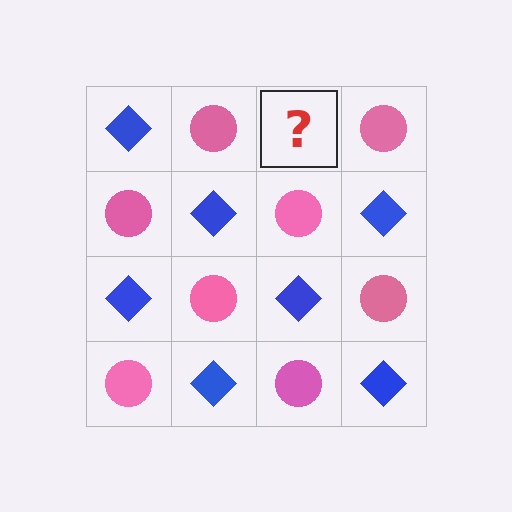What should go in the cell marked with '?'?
The missing cell should contain a blue diamond.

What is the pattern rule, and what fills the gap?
The rule is that it alternates blue diamond and pink circle in a checkerboard pattern. The gap should be filled with a blue diamond.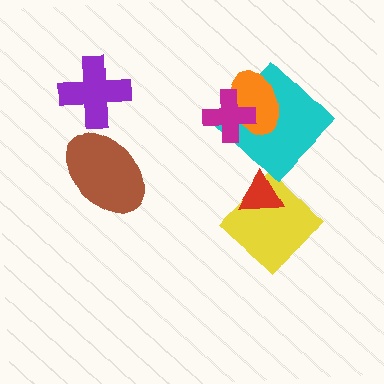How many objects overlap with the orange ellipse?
2 objects overlap with the orange ellipse.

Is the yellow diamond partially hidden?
Yes, it is partially covered by another shape.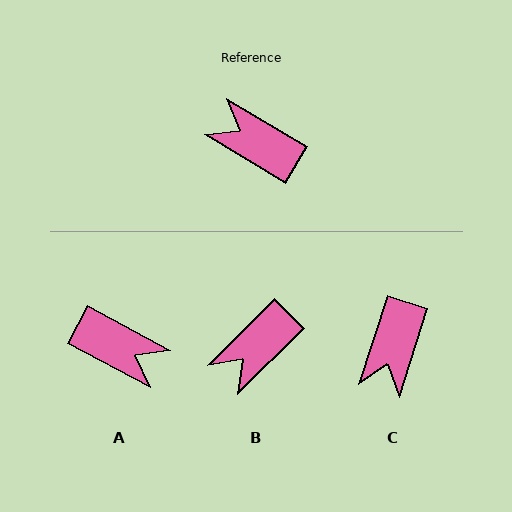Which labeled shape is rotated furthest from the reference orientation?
A, about 177 degrees away.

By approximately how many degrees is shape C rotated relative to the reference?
Approximately 103 degrees counter-clockwise.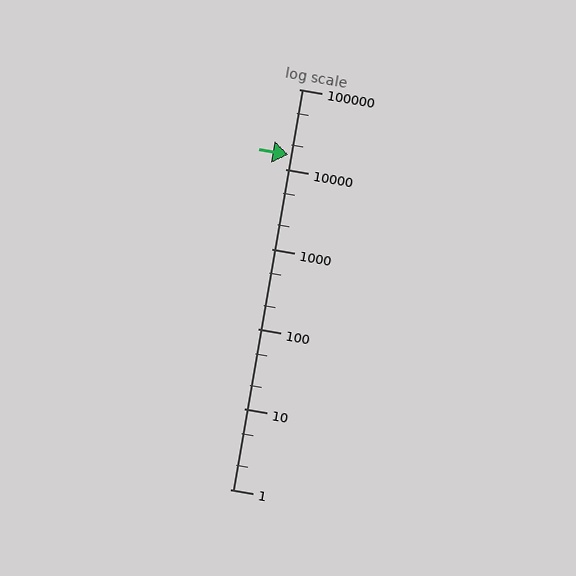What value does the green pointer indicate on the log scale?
The pointer indicates approximately 15000.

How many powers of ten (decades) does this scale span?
The scale spans 5 decades, from 1 to 100000.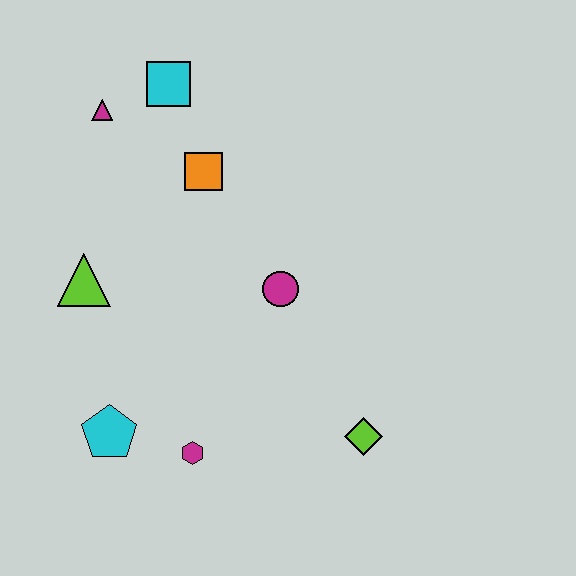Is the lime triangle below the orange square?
Yes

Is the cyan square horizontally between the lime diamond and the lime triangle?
Yes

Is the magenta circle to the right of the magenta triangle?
Yes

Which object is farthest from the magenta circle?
The magenta triangle is farthest from the magenta circle.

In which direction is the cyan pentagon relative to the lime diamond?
The cyan pentagon is to the left of the lime diamond.